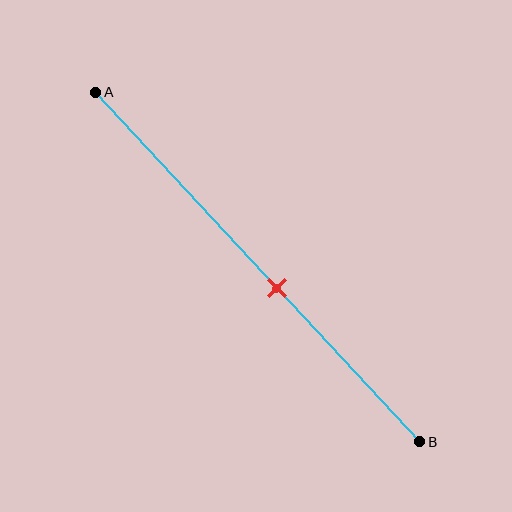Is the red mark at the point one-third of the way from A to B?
No, the mark is at about 55% from A, not at the 33% one-third point.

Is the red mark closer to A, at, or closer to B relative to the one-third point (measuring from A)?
The red mark is closer to point B than the one-third point of segment AB.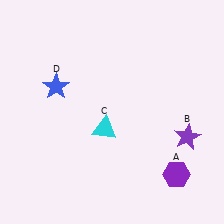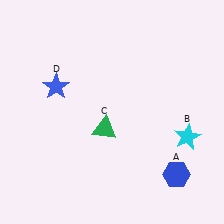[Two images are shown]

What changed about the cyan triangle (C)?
In Image 1, C is cyan. In Image 2, it changed to green.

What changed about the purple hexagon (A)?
In Image 1, A is purple. In Image 2, it changed to blue.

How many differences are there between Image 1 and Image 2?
There are 3 differences between the two images.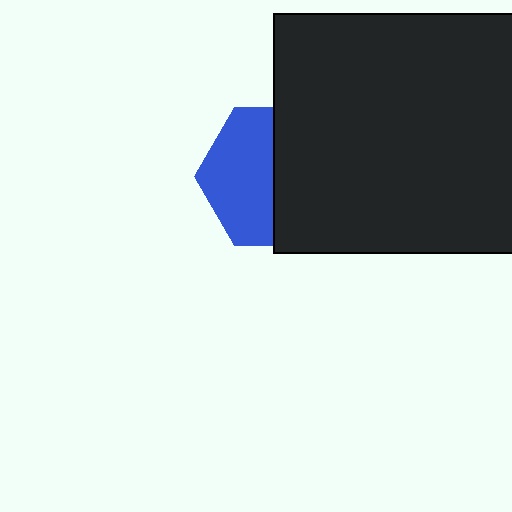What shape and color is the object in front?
The object in front is a black square.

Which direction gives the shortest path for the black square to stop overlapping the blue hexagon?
Moving right gives the shortest separation.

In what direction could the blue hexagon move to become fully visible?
The blue hexagon could move left. That would shift it out from behind the black square entirely.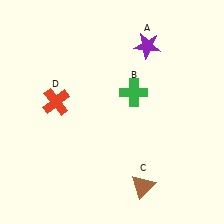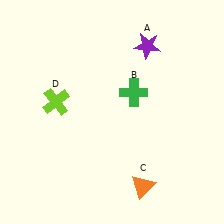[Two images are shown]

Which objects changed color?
C changed from brown to orange. D changed from red to lime.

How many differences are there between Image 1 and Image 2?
There are 2 differences between the two images.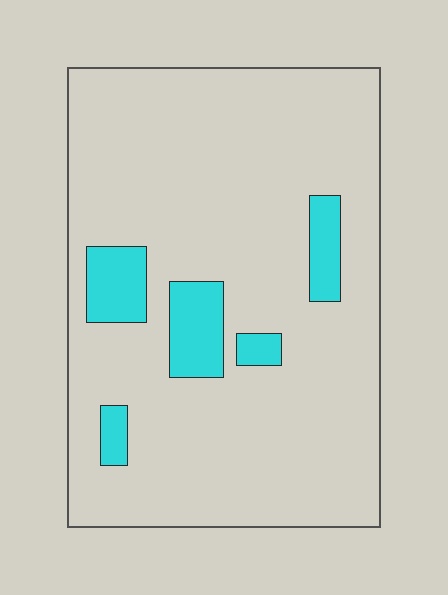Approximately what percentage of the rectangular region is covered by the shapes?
Approximately 10%.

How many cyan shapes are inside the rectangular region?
5.